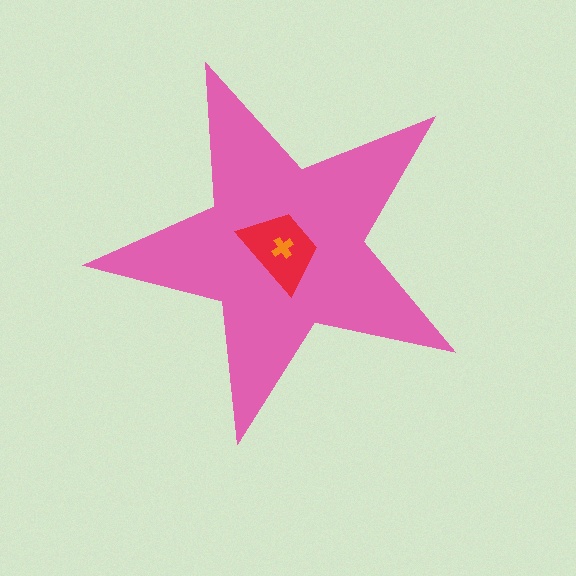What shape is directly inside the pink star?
The red trapezoid.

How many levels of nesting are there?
3.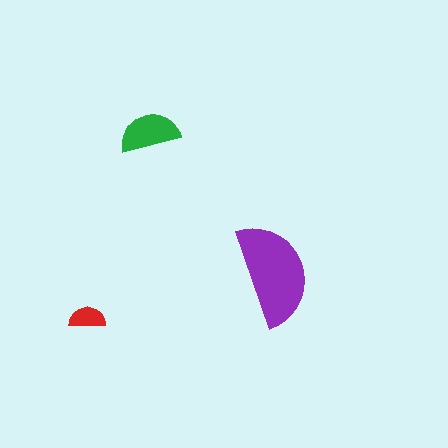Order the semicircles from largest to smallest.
the purple one, the green one, the red one.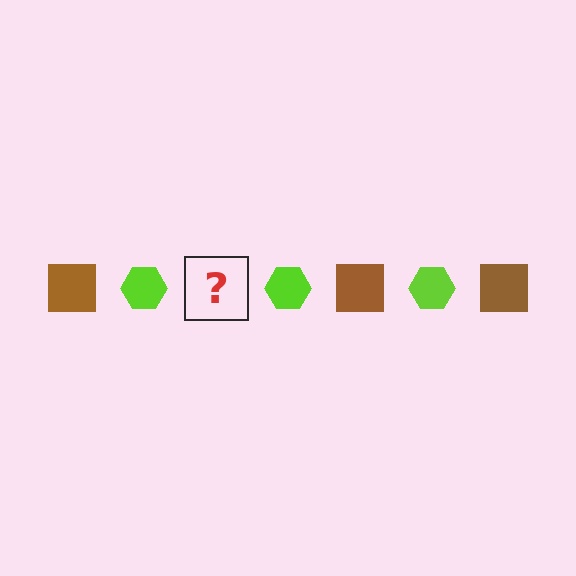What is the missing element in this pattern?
The missing element is a brown square.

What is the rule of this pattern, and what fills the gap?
The rule is that the pattern alternates between brown square and lime hexagon. The gap should be filled with a brown square.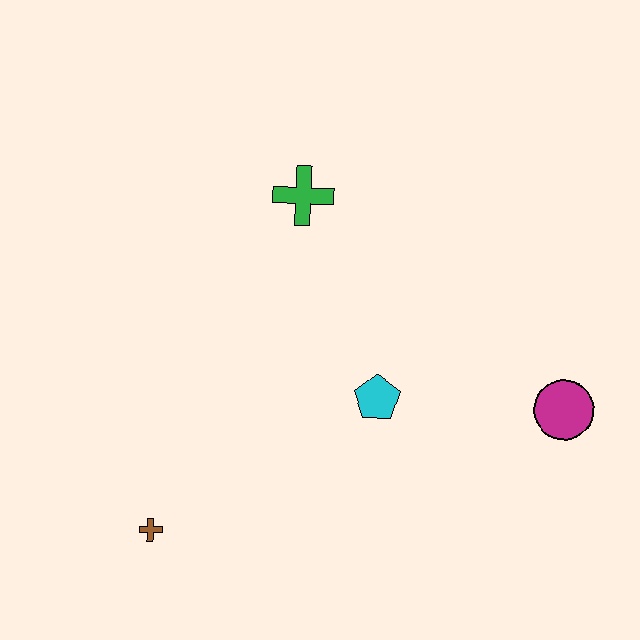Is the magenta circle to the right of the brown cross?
Yes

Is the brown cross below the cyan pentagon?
Yes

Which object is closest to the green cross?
The cyan pentagon is closest to the green cross.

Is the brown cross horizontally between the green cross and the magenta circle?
No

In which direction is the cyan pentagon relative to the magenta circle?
The cyan pentagon is to the left of the magenta circle.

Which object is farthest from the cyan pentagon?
The brown cross is farthest from the cyan pentagon.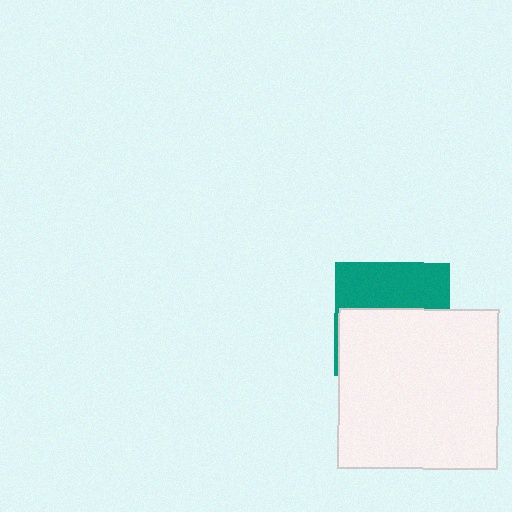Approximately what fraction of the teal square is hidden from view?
Roughly 58% of the teal square is hidden behind the white square.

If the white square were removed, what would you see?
You would see the complete teal square.